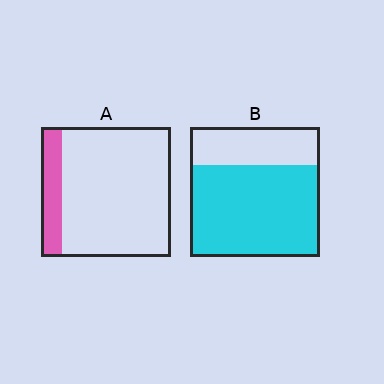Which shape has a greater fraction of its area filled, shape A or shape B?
Shape B.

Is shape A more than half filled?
No.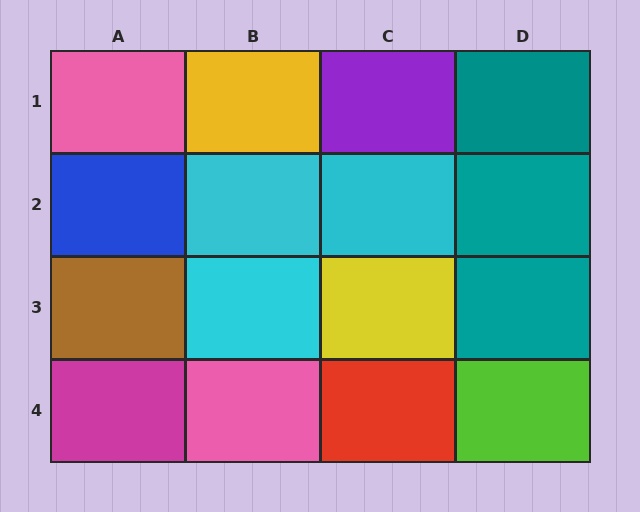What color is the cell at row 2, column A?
Blue.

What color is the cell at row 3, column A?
Brown.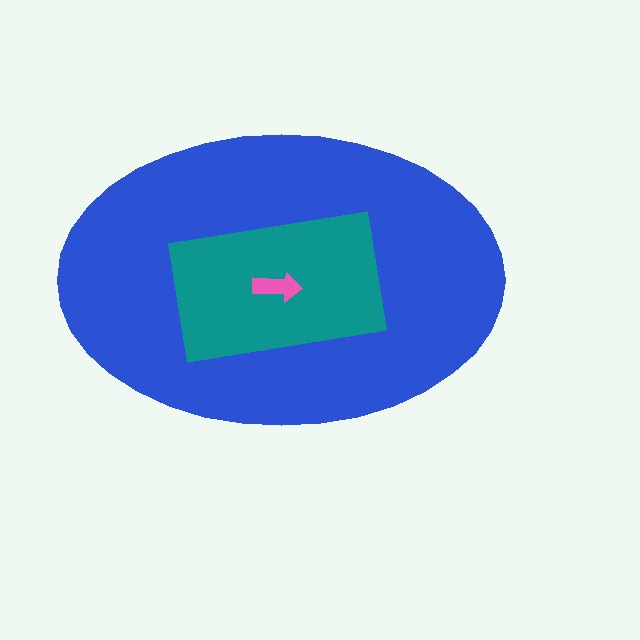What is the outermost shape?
The blue ellipse.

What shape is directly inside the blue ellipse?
The teal rectangle.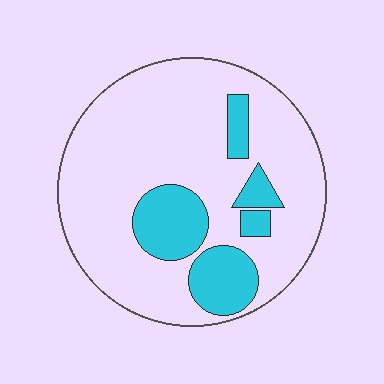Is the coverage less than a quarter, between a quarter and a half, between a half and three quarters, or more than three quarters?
Less than a quarter.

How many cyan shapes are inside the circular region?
5.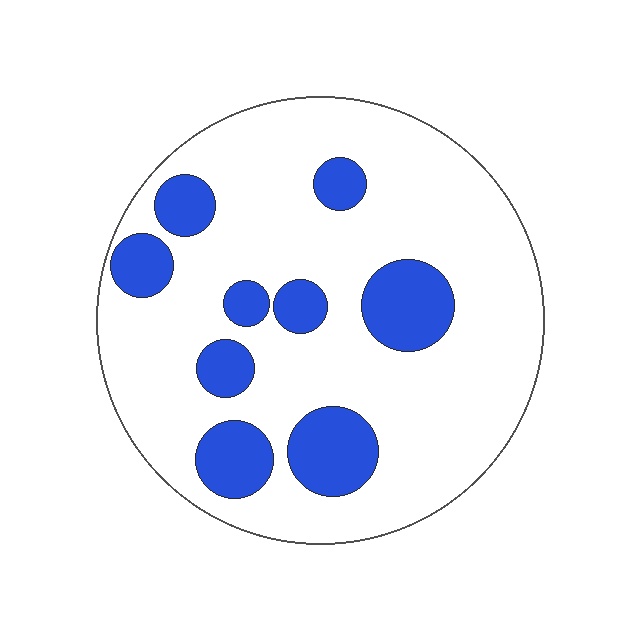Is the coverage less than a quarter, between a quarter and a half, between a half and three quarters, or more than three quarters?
Less than a quarter.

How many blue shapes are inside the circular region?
9.